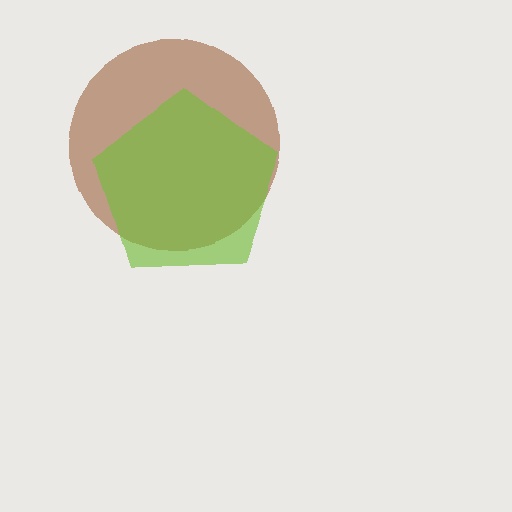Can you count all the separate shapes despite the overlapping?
Yes, there are 2 separate shapes.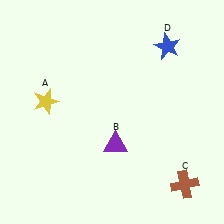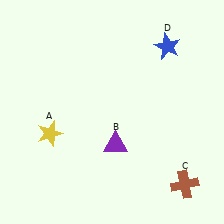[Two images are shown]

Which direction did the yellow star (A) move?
The yellow star (A) moved down.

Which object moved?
The yellow star (A) moved down.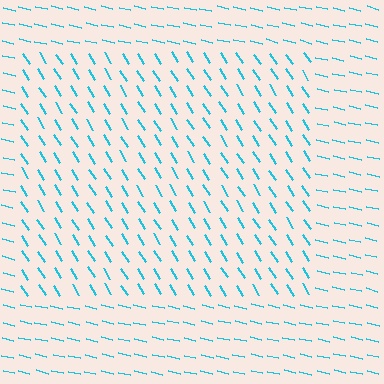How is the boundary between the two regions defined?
The boundary is defined purely by a change in line orientation (approximately 45 degrees difference). All lines are the same color and thickness.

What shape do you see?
I see a rectangle.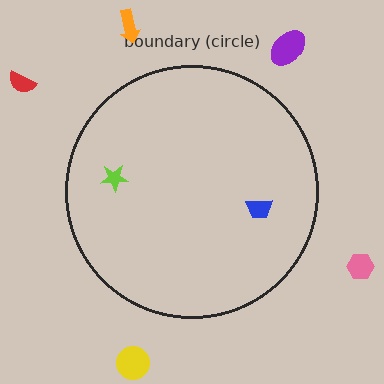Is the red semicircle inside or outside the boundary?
Outside.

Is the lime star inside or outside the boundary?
Inside.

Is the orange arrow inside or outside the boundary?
Outside.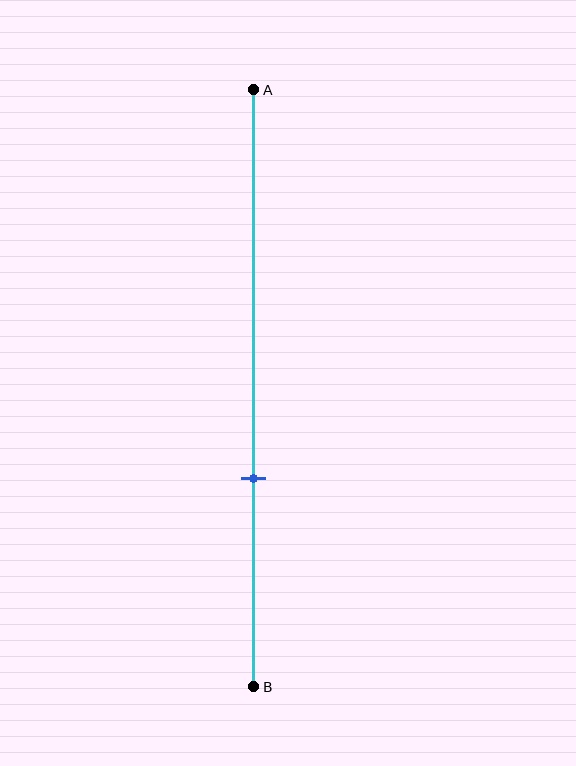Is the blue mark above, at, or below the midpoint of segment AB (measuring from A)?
The blue mark is below the midpoint of segment AB.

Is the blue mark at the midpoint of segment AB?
No, the mark is at about 65% from A, not at the 50% midpoint.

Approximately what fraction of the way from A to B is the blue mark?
The blue mark is approximately 65% of the way from A to B.